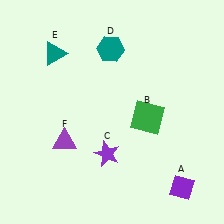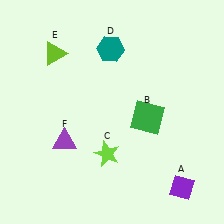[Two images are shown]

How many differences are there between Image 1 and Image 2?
There are 2 differences between the two images.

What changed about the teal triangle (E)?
In Image 1, E is teal. In Image 2, it changed to lime.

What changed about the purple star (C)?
In Image 1, C is purple. In Image 2, it changed to lime.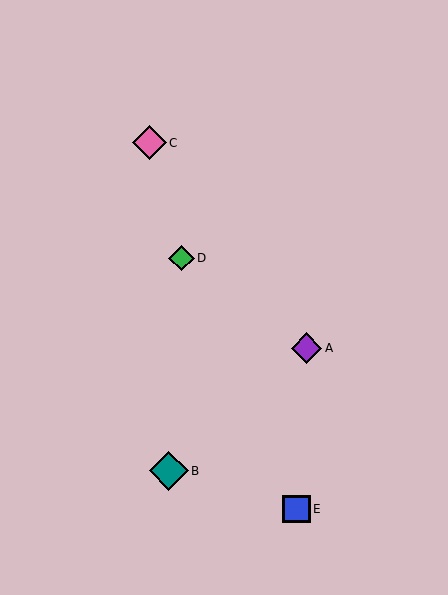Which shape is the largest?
The teal diamond (labeled B) is the largest.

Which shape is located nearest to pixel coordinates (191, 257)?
The green diamond (labeled D) at (182, 258) is nearest to that location.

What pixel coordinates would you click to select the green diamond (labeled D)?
Click at (182, 258) to select the green diamond D.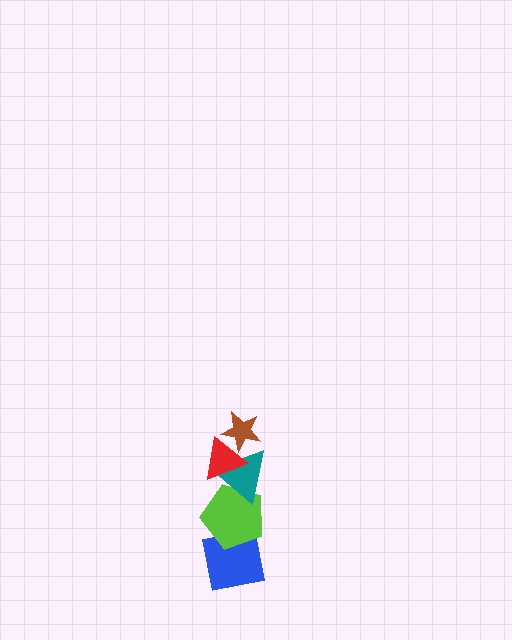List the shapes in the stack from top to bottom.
From top to bottom: the brown star, the red triangle, the teal triangle, the lime pentagon, the blue square.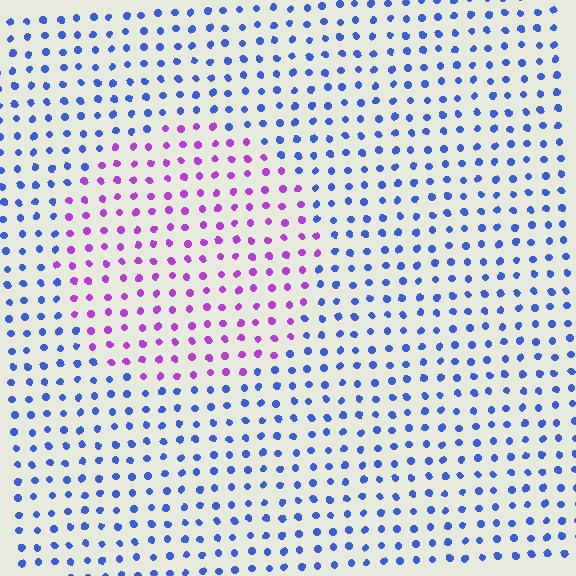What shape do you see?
I see a circle.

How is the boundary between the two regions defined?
The boundary is defined purely by a slight shift in hue (about 62 degrees). Spacing, size, and orientation are identical on both sides.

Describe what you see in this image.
The image is filled with small blue elements in a uniform arrangement. A circle-shaped region is visible where the elements are tinted to a slightly different hue, forming a subtle color boundary.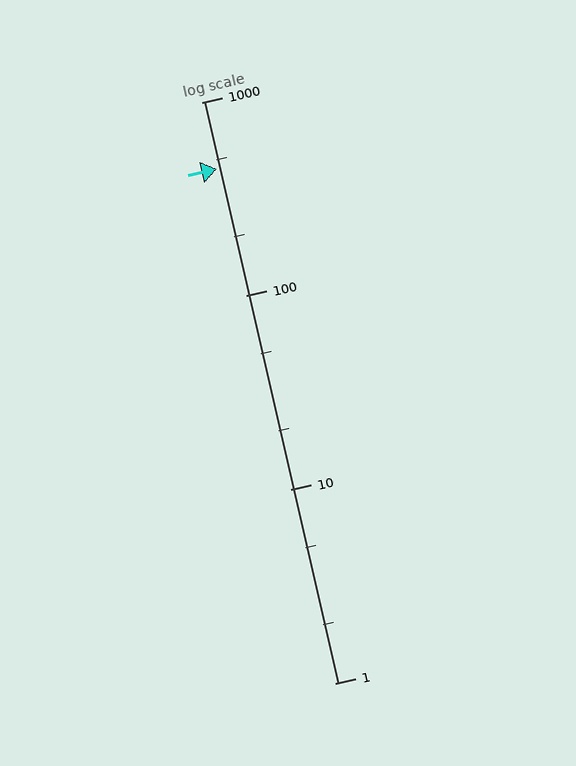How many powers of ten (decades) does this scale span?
The scale spans 3 decades, from 1 to 1000.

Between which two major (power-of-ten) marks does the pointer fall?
The pointer is between 100 and 1000.